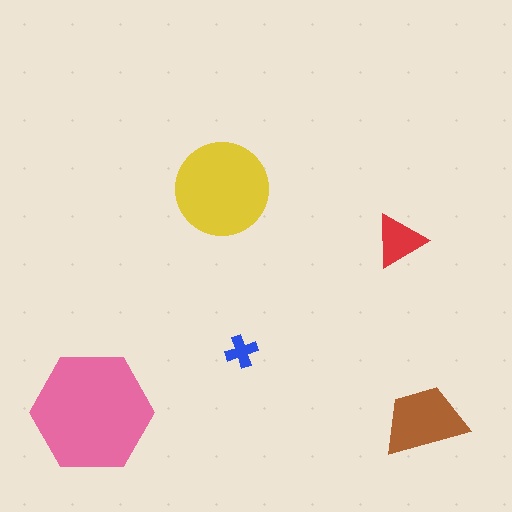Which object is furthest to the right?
The brown trapezoid is rightmost.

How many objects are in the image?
There are 5 objects in the image.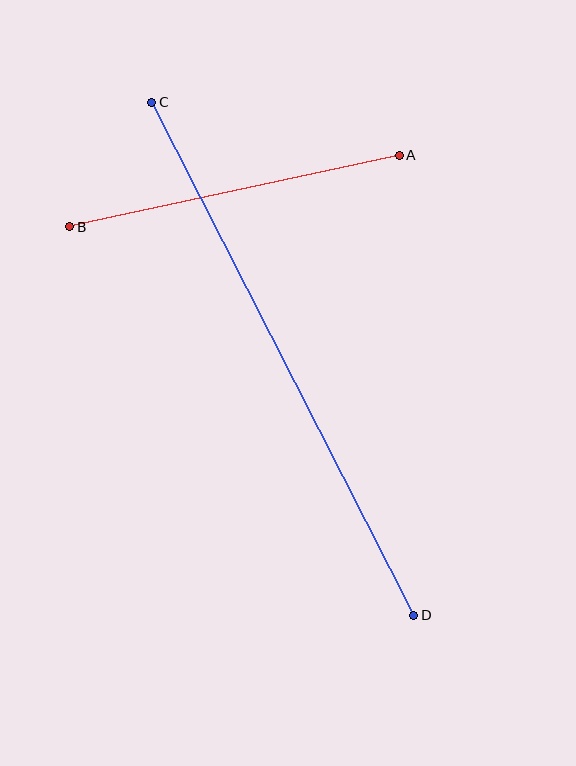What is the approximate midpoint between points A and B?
The midpoint is at approximately (235, 191) pixels.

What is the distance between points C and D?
The distance is approximately 576 pixels.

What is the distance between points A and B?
The distance is approximately 337 pixels.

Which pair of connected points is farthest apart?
Points C and D are farthest apart.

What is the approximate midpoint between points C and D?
The midpoint is at approximately (283, 359) pixels.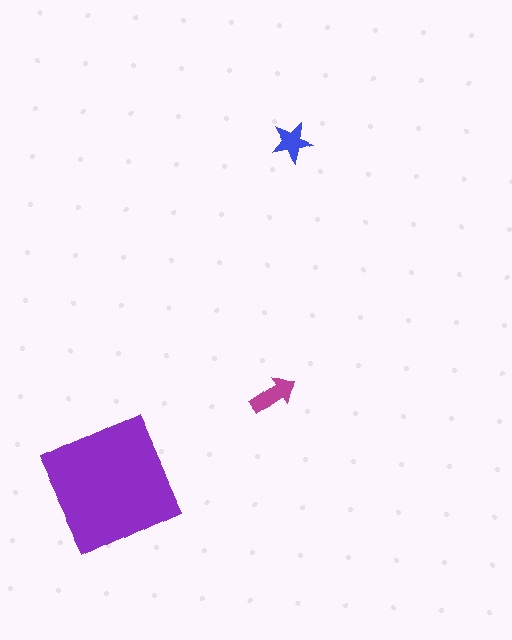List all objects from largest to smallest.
The purple square, the magenta arrow, the blue star.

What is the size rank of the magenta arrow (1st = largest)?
2nd.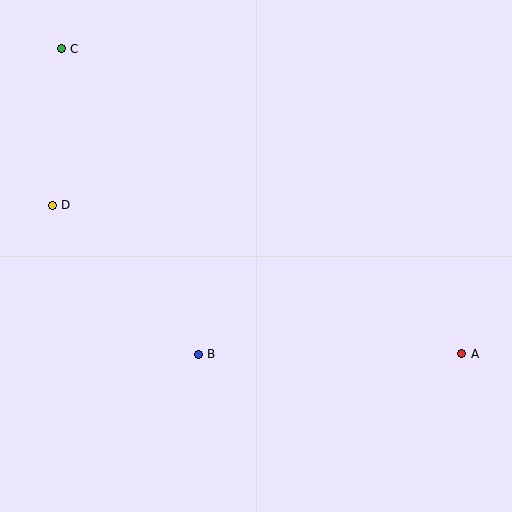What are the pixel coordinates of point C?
Point C is at (61, 49).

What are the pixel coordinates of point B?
Point B is at (198, 354).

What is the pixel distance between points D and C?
The distance between D and C is 157 pixels.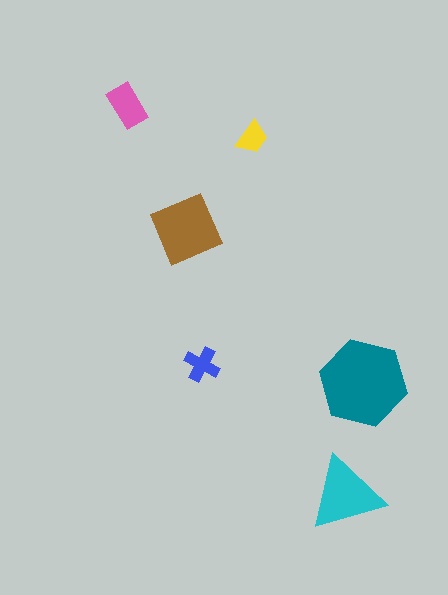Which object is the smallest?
The yellow trapezoid.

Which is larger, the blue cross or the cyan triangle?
The cyan triangle.